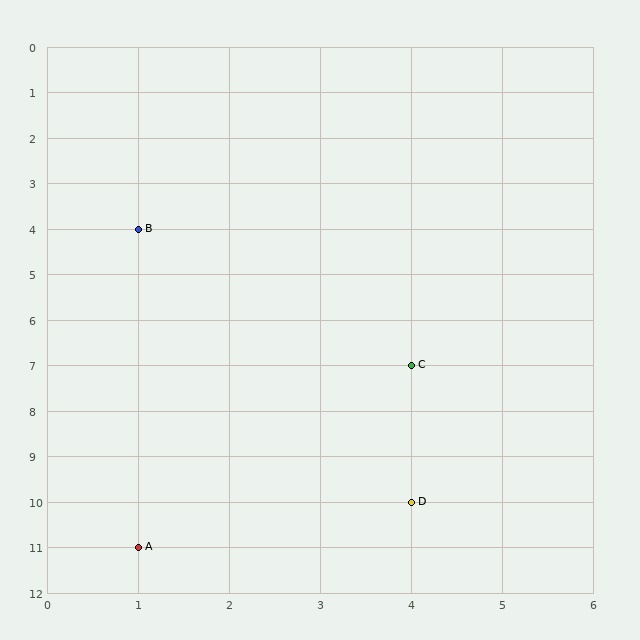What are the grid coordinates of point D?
Point D is at grid coordinates (4, 10).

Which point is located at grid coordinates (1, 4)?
Point B is at (1, 4).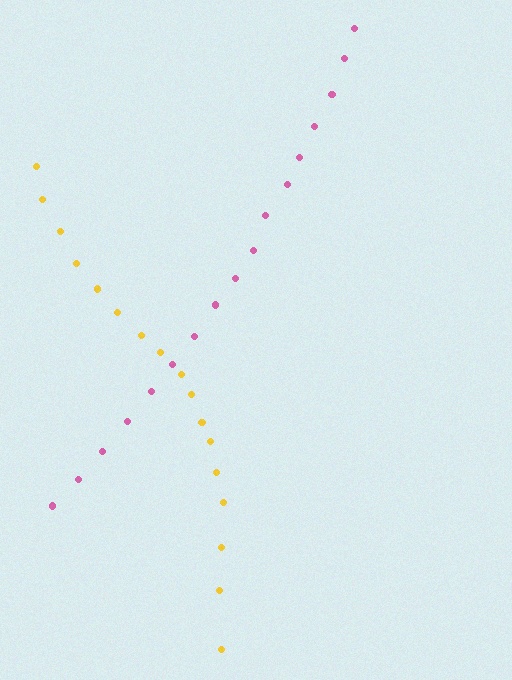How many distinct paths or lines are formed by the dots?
There are 2 distinct paths.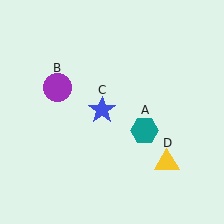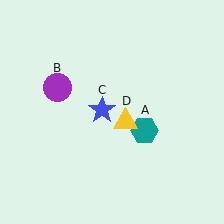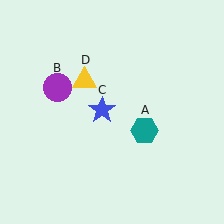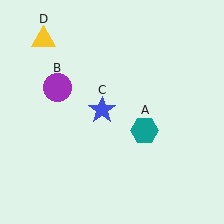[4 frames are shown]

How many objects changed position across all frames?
1 object changed position: yellow triangle (object D).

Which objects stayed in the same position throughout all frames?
Teal hexagon (object A) and purple circle (object B) and blue star (object C) remained stationary.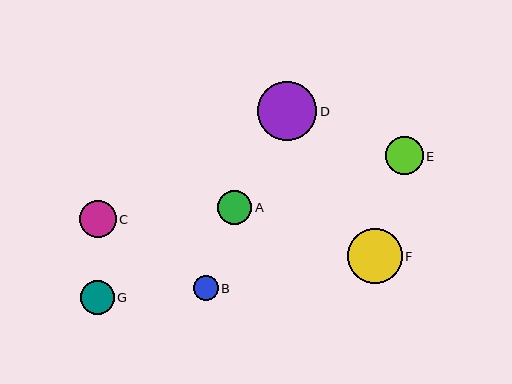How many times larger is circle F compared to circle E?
Circle F is approximately 1.4 times the size of circle E.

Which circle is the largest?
Circle D is the largest with a size of approximately 59 pixels.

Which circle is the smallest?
Circle B is the smallest with a size of approximately 25 pixels.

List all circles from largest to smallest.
From largest to smallest: D, F, E, C, G, A, B.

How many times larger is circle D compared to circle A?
Circle D is approximately 1.8 times the size of circle A.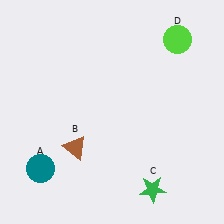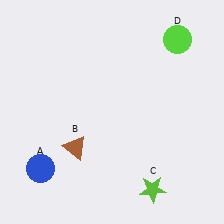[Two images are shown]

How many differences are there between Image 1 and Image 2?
There are 2 differences between the two images.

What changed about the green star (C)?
In Image 1, C is green. In Image 2, it changed to lime.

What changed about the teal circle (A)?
In Image 1, A is teal. In Image 2, it changed to blue.